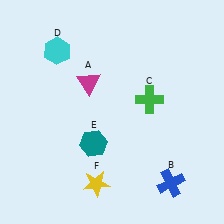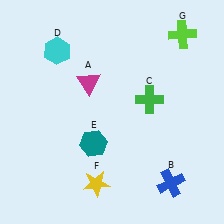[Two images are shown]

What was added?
A lime cross (G) was added in Image 2.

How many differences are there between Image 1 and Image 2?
There is 1 difference between the two images.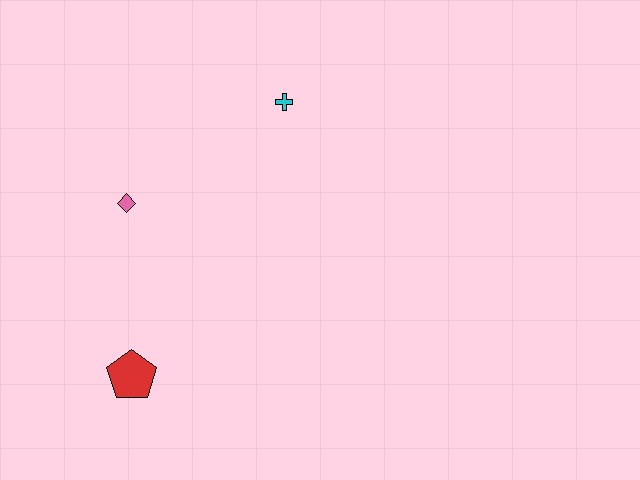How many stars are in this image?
There are no stars.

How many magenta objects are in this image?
There are no magenta objects.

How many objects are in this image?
There are 3 objects.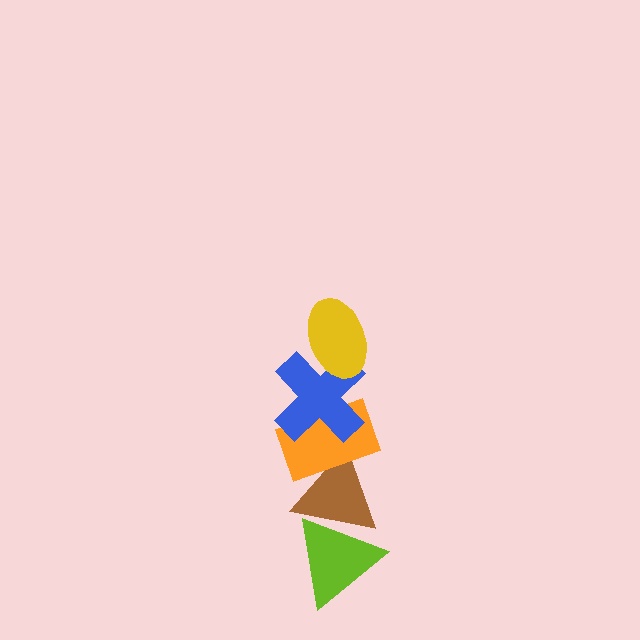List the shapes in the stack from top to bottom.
From top to bottom: the yellow ellipse, the blue cross, the orange rectangle, the brown triangle, the lime triangle.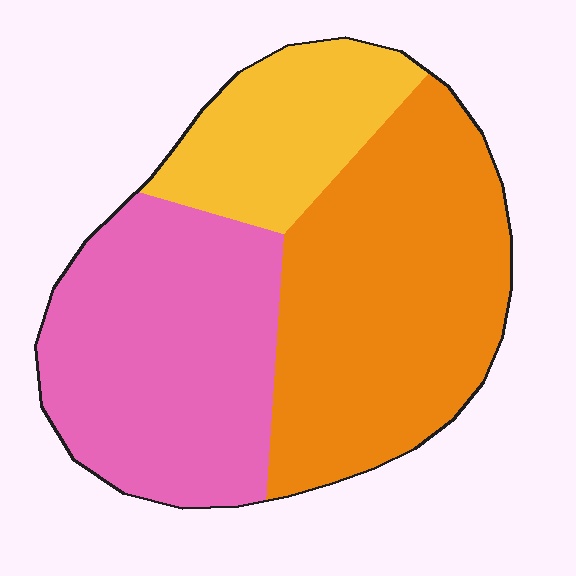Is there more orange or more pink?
Orange.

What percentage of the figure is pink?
Pink covers 38% of the figure.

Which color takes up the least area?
Yellow, at roughly 20%.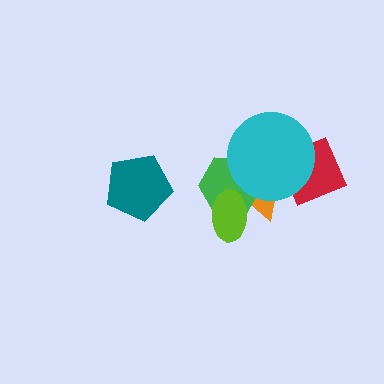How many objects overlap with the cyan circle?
3 objects overlap with the cyan circle.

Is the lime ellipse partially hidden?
No, no other shape covers it.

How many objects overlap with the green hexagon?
3 objects overlap with the green hexagon.